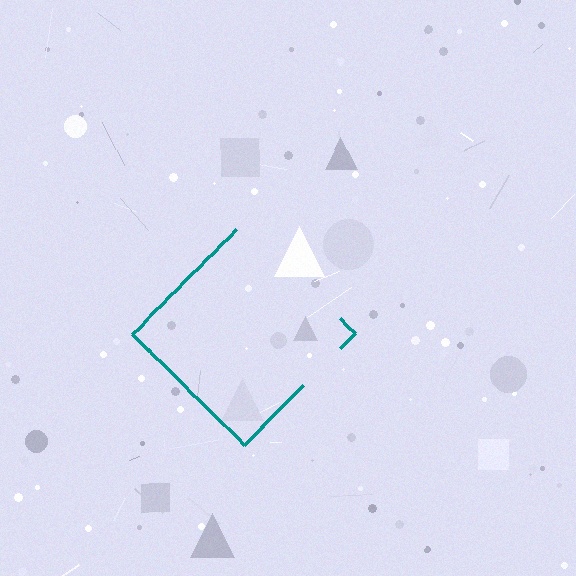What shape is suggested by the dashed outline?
The dashed outline suggests a diamond.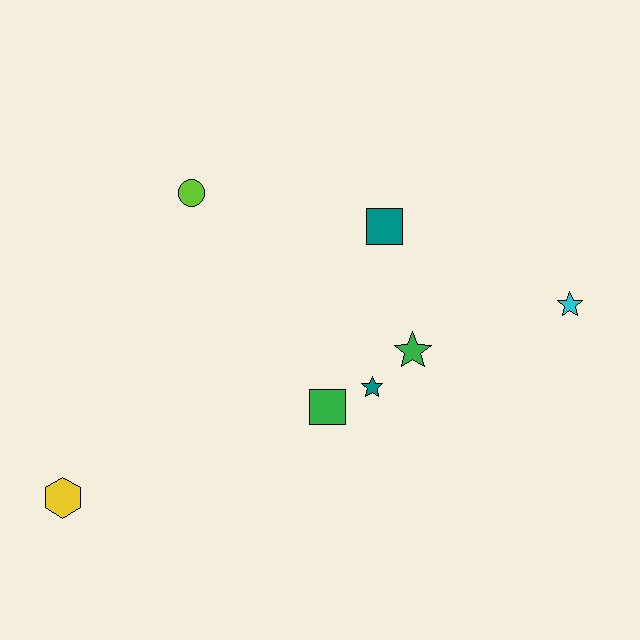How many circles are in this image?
There is 1 circle.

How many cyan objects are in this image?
There is 1 cyan object.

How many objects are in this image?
There are 7 objects.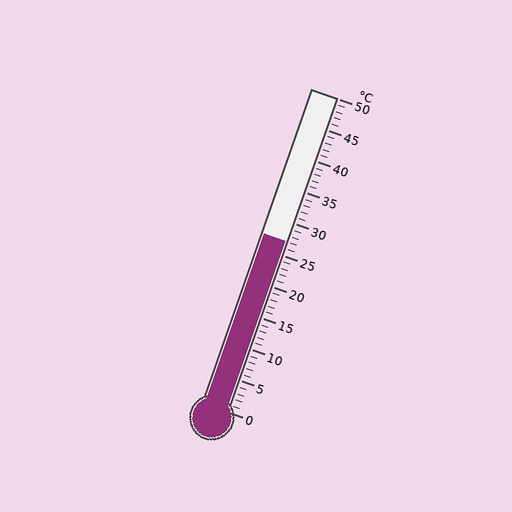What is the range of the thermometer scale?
The thermometer scale ranges from 0°C to 50°C.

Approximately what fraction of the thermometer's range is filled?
The thermometer is filled to approximately 55% of its range.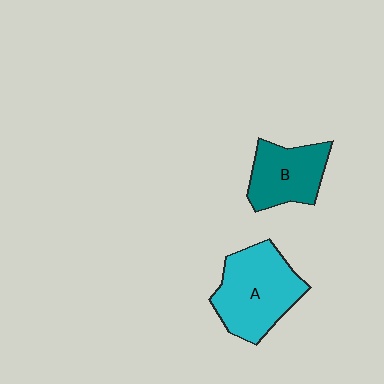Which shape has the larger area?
Shape A (cyan).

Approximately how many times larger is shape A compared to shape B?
Approximately 1.4 times.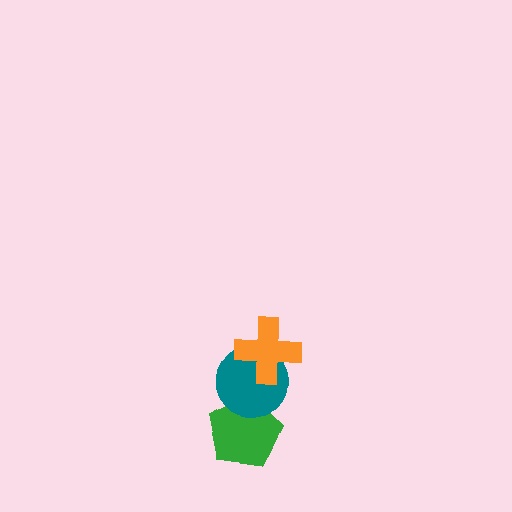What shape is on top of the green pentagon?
The teal circle is on top of the green pentagon.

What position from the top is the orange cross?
The orange cross is 1st from the top.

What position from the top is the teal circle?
The teal circle is 2nd from the top.